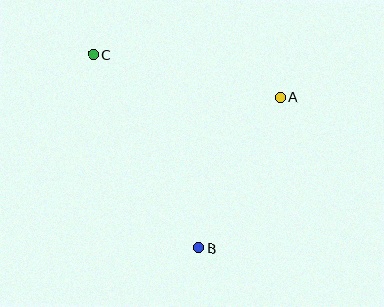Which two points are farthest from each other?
Points B and C are farthest from each other.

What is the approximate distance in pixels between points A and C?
The distance between A and C is approximately 192 pixels.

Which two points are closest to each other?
Points A and B are closest to each other.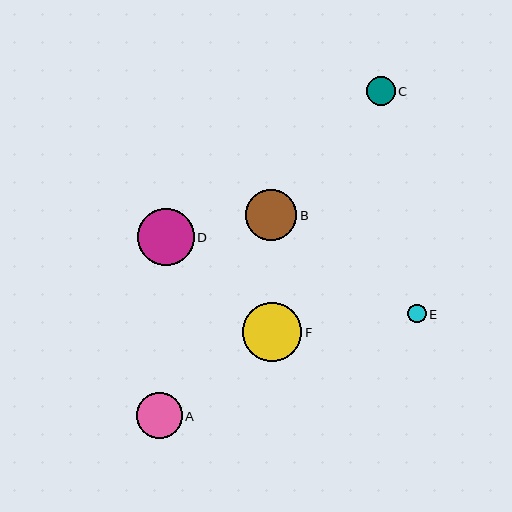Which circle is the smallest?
Circle E is the smallest with a size of approximately 18 pixels.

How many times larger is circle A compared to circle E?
Circle A is approximately 2.5 times the size of circle E.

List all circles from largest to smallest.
From largest to smallest: F, D, B, A, C, E.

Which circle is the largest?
Circle F is the largest with a size of approximately 59 pixels.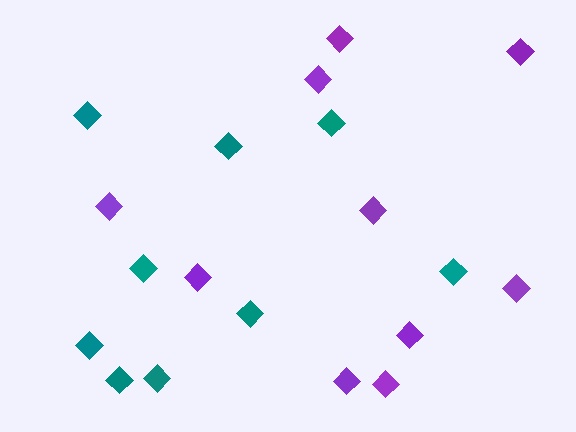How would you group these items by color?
There are 2 groups: one group of teal diamonds (9) and one group of purple diamonds (10).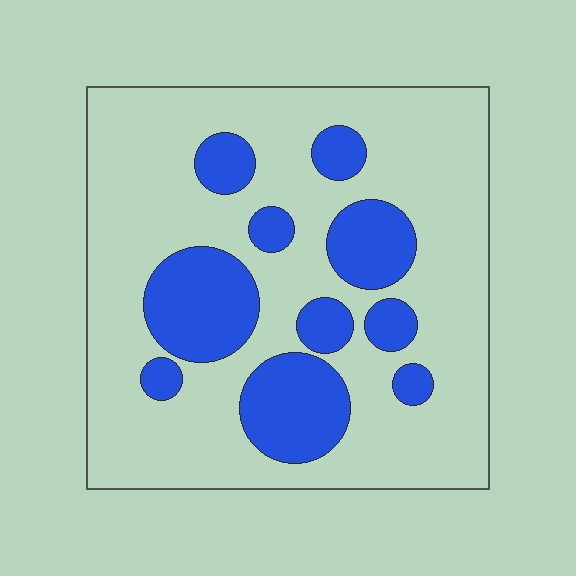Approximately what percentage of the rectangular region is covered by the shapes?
Approximately 25%.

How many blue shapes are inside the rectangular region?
10.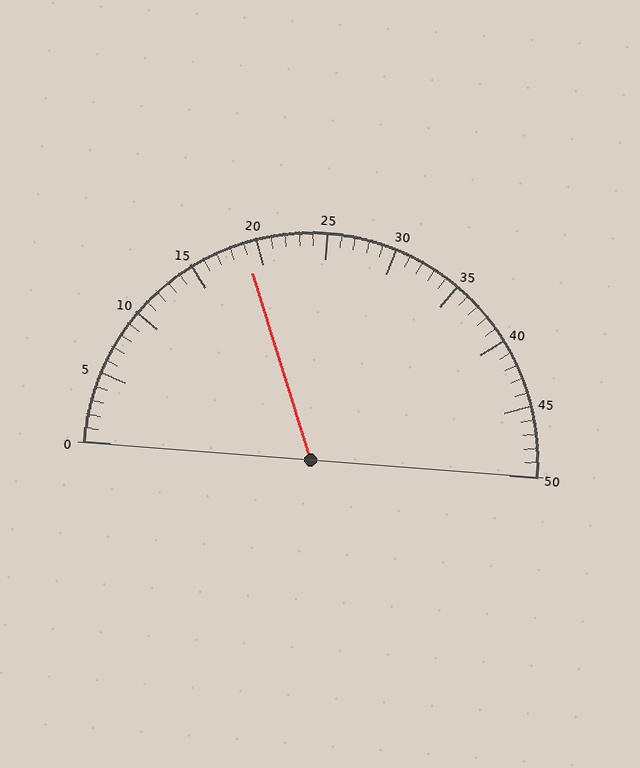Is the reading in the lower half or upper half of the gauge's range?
The reading is in the lower half of the range (0 to 50).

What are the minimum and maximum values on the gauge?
The gauge ranges from 0 to 50.